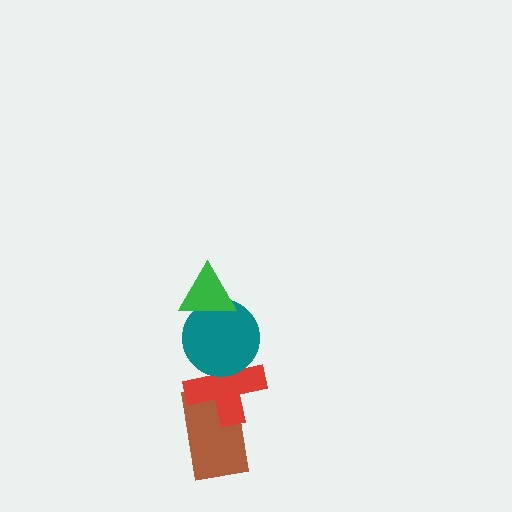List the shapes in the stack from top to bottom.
From top to bottom: the green triangle, the teal circle, the red cross, the brown rectangle.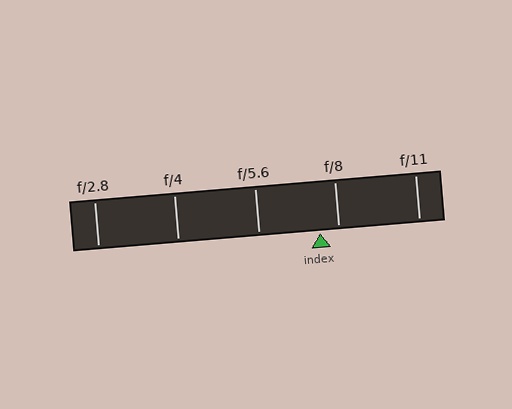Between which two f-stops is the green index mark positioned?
The index mark is between f/5.6 and f/8.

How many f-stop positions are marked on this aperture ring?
There are 5 f-stop positions marked.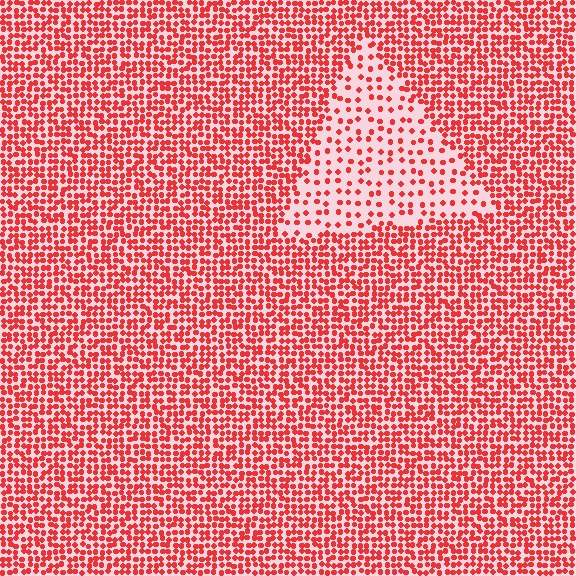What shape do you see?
I see a triangle.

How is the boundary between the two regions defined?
The boundary is defined by a change in element density (approximately 2.5x ratio). All elements are the same color, size, and shape.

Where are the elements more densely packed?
The elements are more densely packed outside the triangle boundary.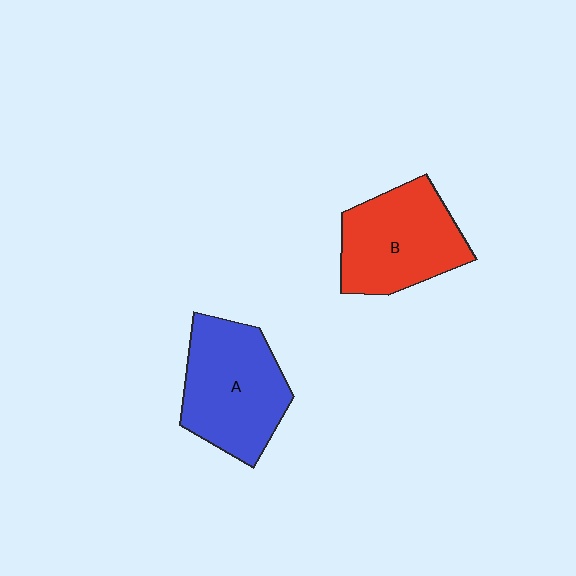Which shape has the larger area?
Shape A (blue).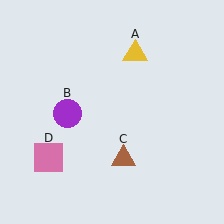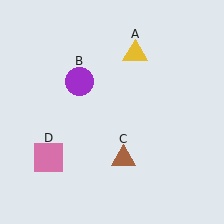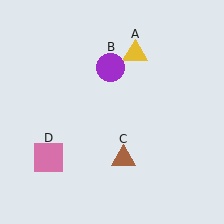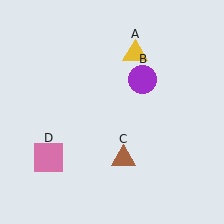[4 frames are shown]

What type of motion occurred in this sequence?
The purple circle (object B) rotated clockwise around the center of the scene.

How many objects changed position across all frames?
1 object changed position: purple circle (object B).